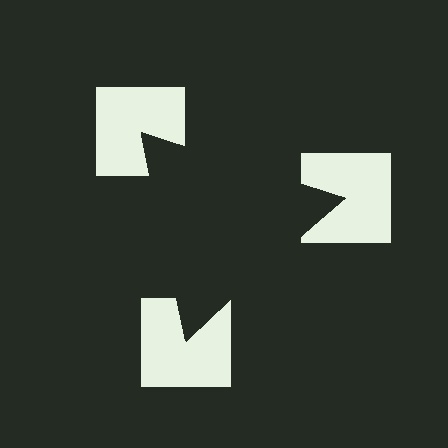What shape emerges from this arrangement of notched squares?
An illusory triangle — its edges are inferred from the aligned wedge cuts in the notched squares, not physically drawn.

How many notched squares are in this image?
There are 3 — one at each vertex of the illusory triangle.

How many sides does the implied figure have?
3 sides.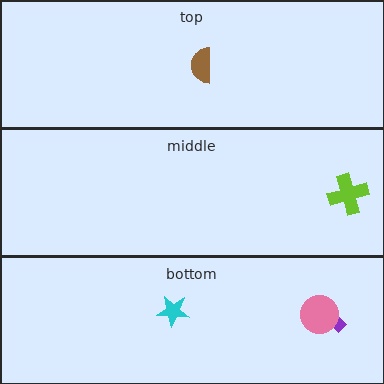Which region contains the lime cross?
The middle region.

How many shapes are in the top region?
1.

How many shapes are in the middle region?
1.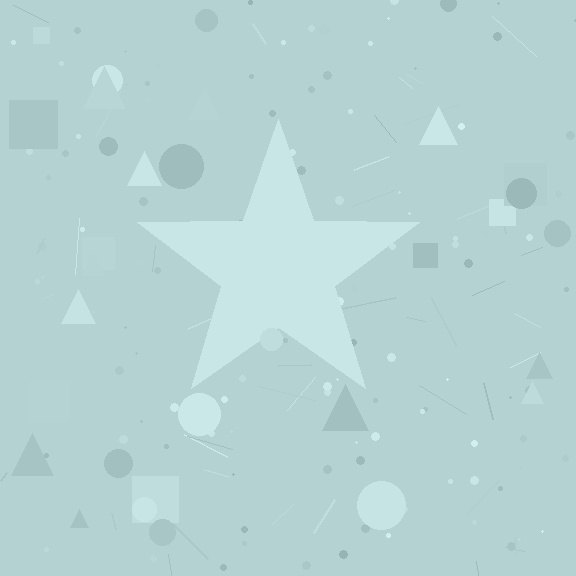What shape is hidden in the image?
A star is hidden in the image.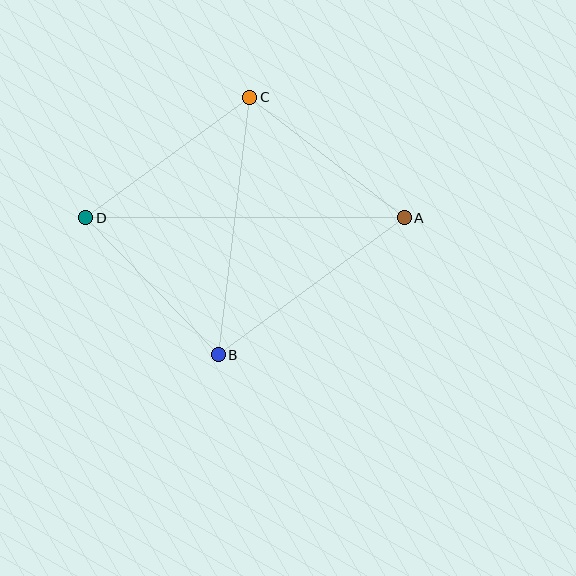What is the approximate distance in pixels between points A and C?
The distance between A and C is approximately 196 pixels.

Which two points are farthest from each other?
Points A and D are farthest from each other.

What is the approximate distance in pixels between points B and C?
The distance between B and C is approximately 260 pixels.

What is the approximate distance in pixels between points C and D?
The distance between C and D is approximately 203 pixels.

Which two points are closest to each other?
Points B and D are closest to each other.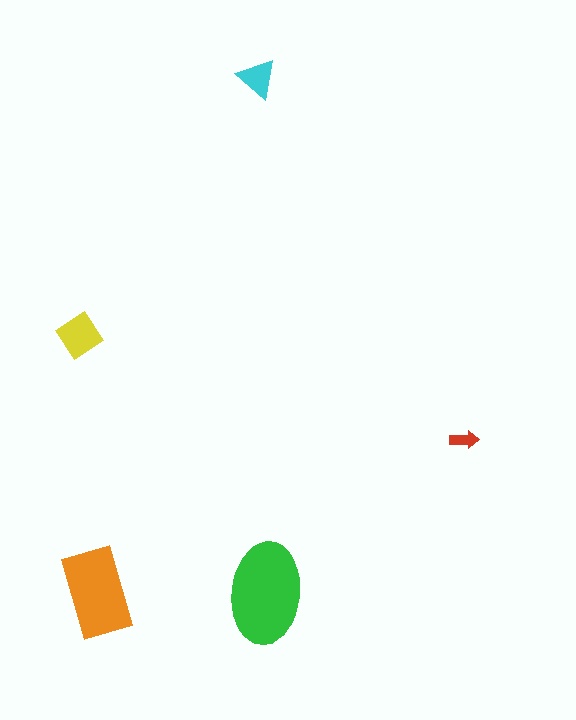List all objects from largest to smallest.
The green ellipse, the orange rectangle, the yellow diamond, the cyan triangle, the red arrow.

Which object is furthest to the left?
The yellow diamond is leftmost.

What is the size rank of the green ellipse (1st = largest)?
1st.